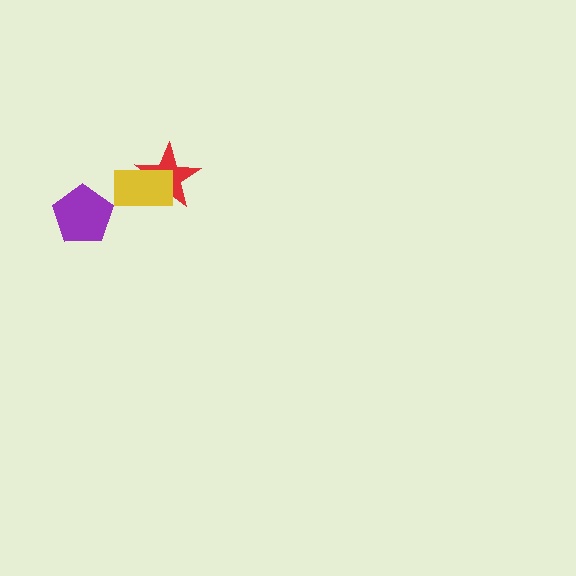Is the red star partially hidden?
Yes, it is partially covered by another shape.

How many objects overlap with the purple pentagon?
0 objects overlap with the purple pentagon.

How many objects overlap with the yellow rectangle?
1 object overlaps with the yellow rectangle.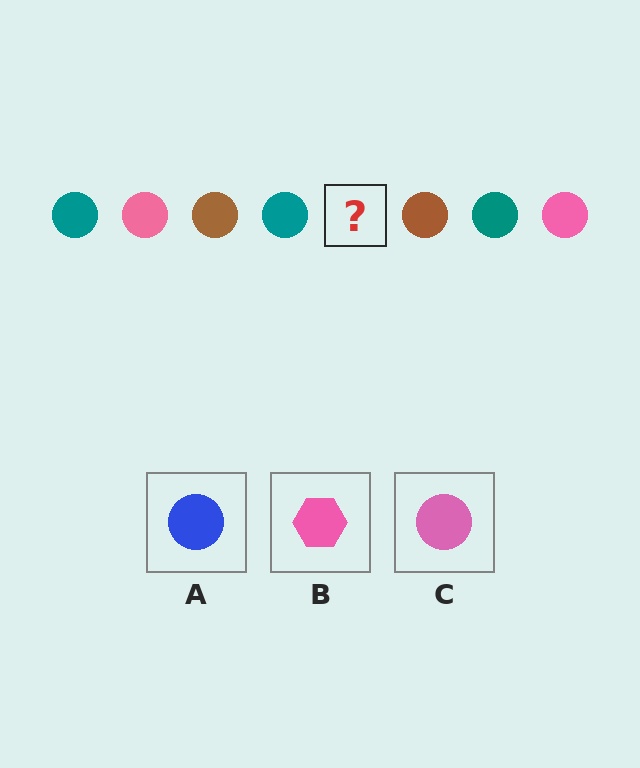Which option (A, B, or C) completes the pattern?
C.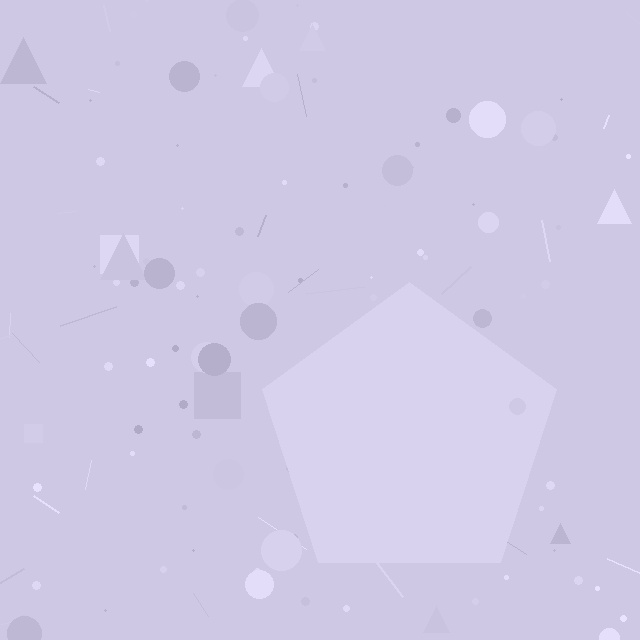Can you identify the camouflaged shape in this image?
The camouflaged shape is a pentagon.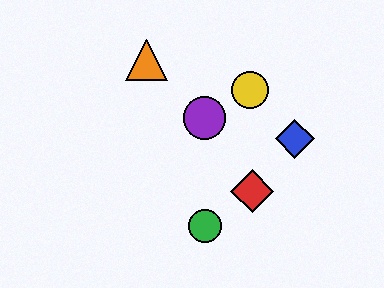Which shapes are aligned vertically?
The green circle, the purple circle are aligned vertically.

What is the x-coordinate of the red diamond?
The red diamond is at x≈252.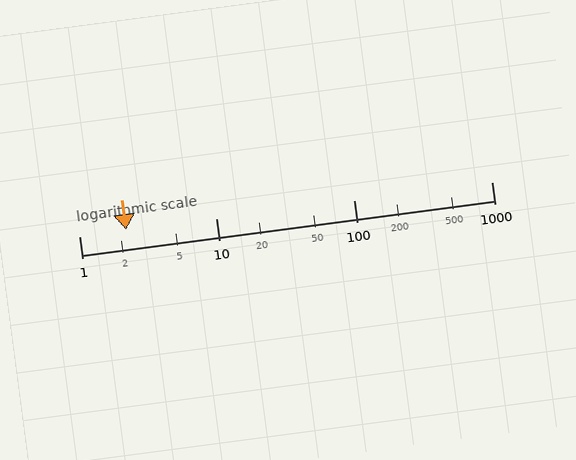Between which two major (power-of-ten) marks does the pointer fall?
The pointer is between 1 and 10.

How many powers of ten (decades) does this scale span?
The scale spans 3 decades, from 1 to 1000.